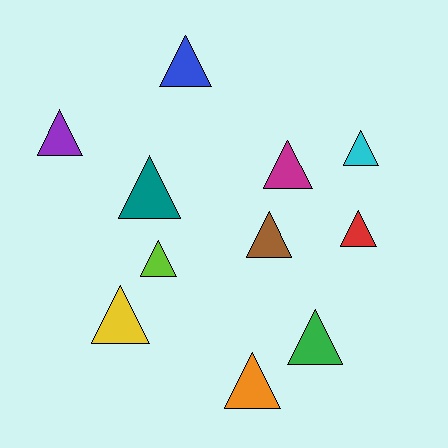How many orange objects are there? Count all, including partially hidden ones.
There is 1 orange object.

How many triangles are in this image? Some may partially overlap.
There are 11 triangles.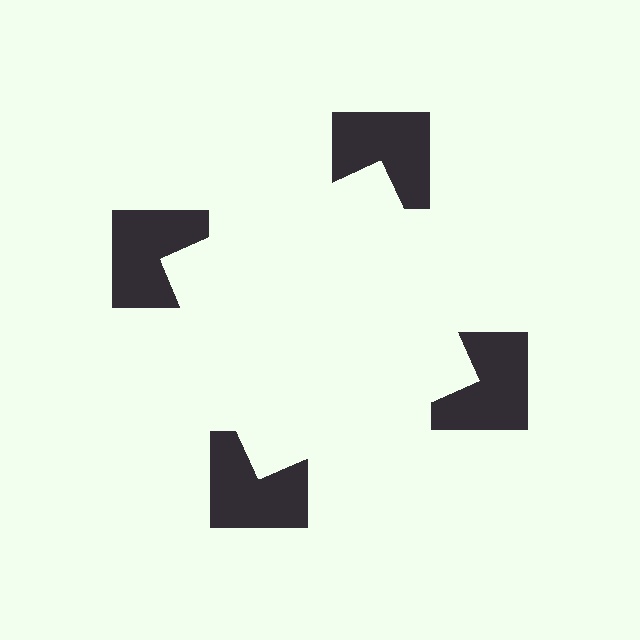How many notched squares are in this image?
There are 4 — one at each vertex of the illusory square.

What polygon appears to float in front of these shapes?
An illusory square — its edges are inferred from the aligned wedge cuts in the notched squares, not physically drawn.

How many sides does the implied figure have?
4 sides.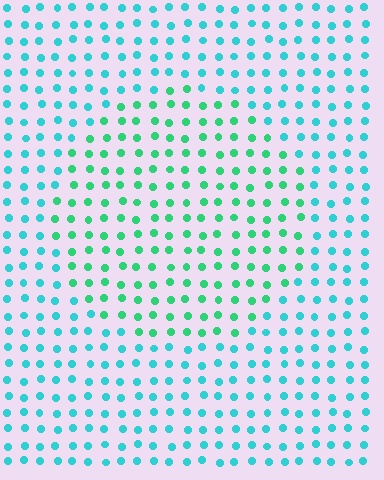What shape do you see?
I see a circle.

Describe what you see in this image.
The image is filled with small cyan elements in a uniform arrangement. A circle-shaped region is visible where the elements are tinted to a slightly different hue, forming a subtle color boundary.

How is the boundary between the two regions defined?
The boundary is defined purely by a slight shift in hue (about 34 degrees). Spacing, size, and orientation are identical on both sides.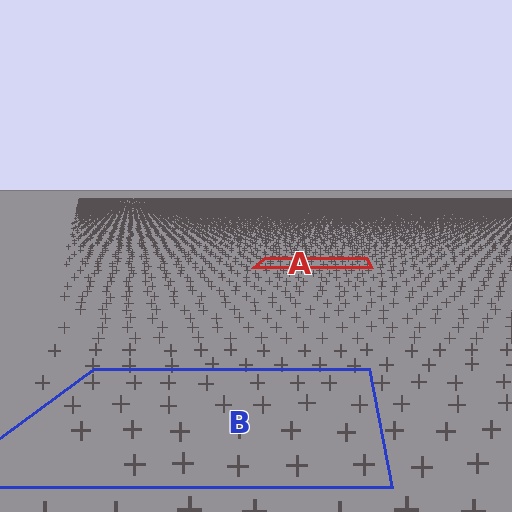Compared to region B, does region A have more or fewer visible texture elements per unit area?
Region A has more texture elements per unit area — they are packed more densely because it is farther away.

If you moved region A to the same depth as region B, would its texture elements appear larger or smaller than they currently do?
They would appear larger. At a closer depth, the same texture elements are projected at a bigger on-screen size.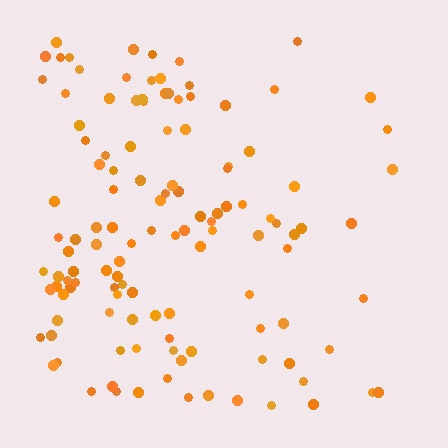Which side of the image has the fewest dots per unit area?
The right.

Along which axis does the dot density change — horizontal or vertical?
Horizontal.